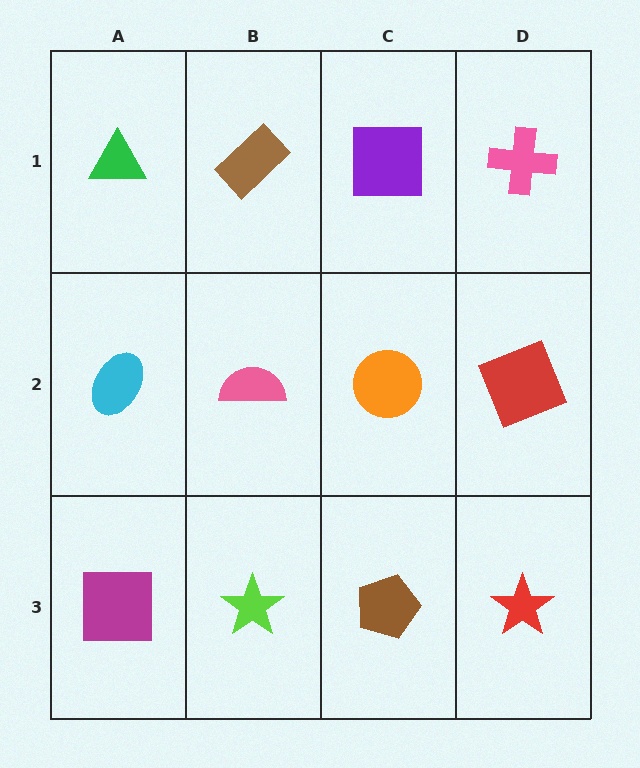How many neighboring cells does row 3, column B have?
3.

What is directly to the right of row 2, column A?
A pink semicircle.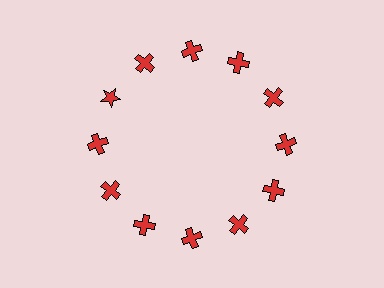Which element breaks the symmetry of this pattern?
The red star at roughly the 10 o'clock position breaks the symmetry. All other shapes are red crosses.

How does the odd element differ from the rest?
It has a different shape: star instead of cross.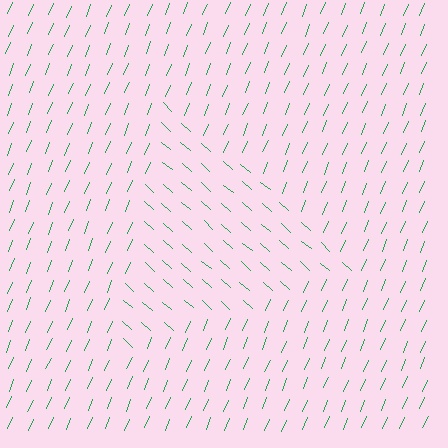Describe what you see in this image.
The image is filled with small green line segments. A triangle region in the image has lines oriented differently from the surrounding lines, creating a visible texture boundary.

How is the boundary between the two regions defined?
The boundary is defined purely by a change in line orientation (approximately 71 degrees difference). All lines are the same color and thickness.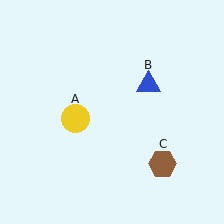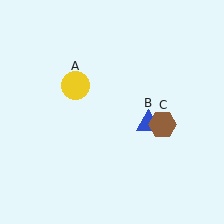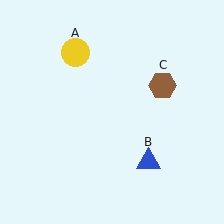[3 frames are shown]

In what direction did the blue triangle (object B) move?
The blue triangle (object B) moved down.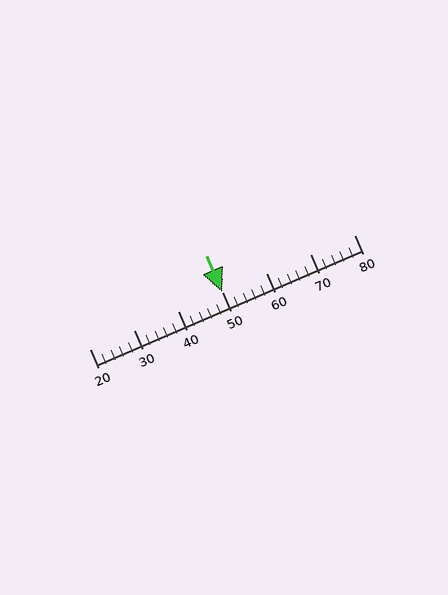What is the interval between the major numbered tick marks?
The major tick marks are spaced 10 units apart.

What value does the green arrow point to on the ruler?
The green arrow points to approximately 50.